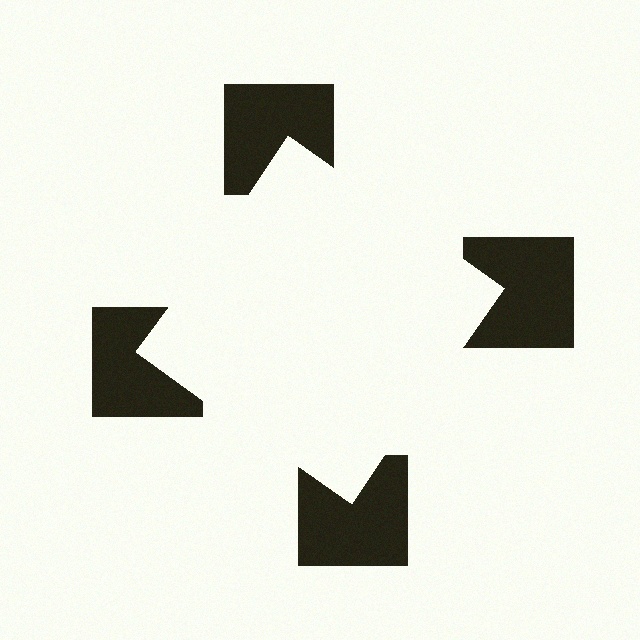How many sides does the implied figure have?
4 sides.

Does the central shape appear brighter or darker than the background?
It typically appears slightly brighter than the background, even though no actual brightness change is drawn.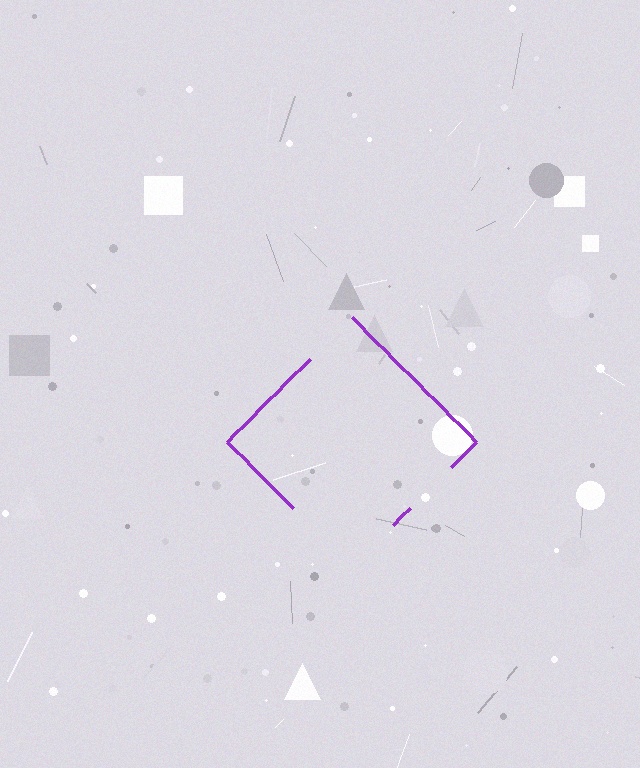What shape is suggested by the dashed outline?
The dashed outline suggests a diamond.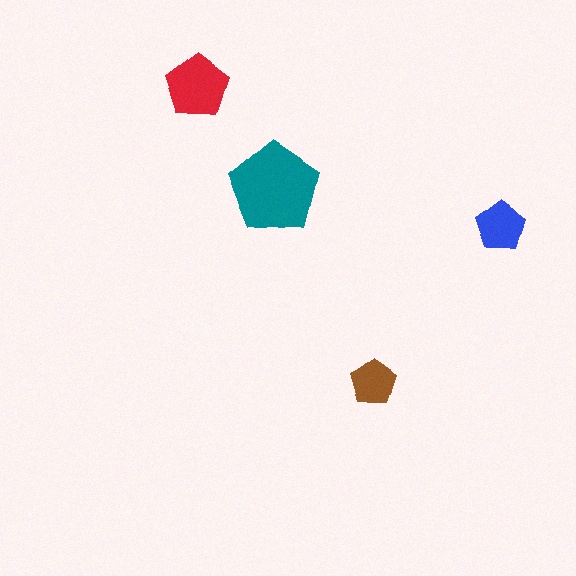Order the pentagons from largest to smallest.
the teal one, the red one, the blue one, the brown one.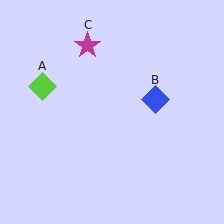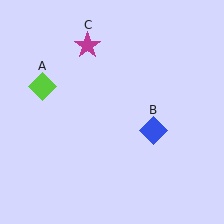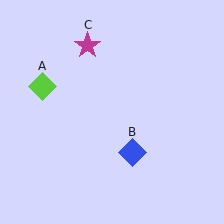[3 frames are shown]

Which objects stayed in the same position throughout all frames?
Lime diamond (object A) and magenta star (object C) remained stationary.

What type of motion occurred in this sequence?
The blue diamond (object B) rotated clockwise around the center of the scene.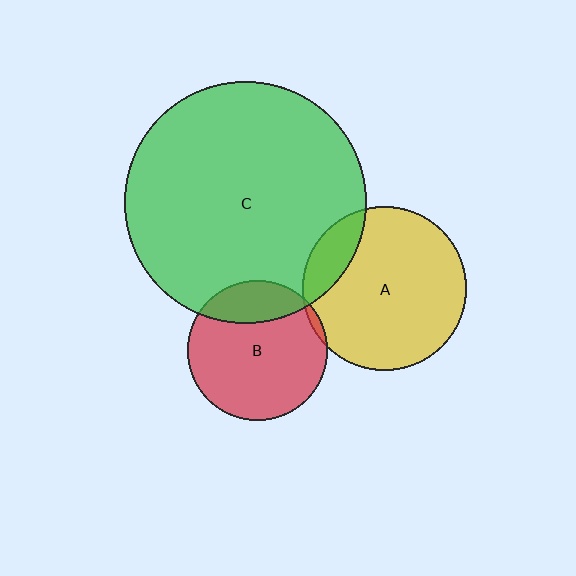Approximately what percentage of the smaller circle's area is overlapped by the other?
Approximately 20%.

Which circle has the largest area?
Circle C (green).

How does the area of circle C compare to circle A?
Approximately 2.2 times.